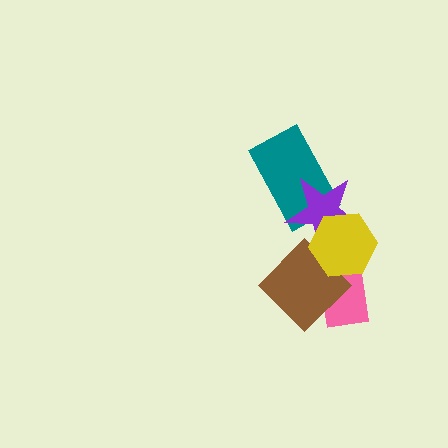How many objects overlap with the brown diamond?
3 objects overlap with the brown diamond.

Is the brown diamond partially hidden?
Yes, it is partially covered by another shape.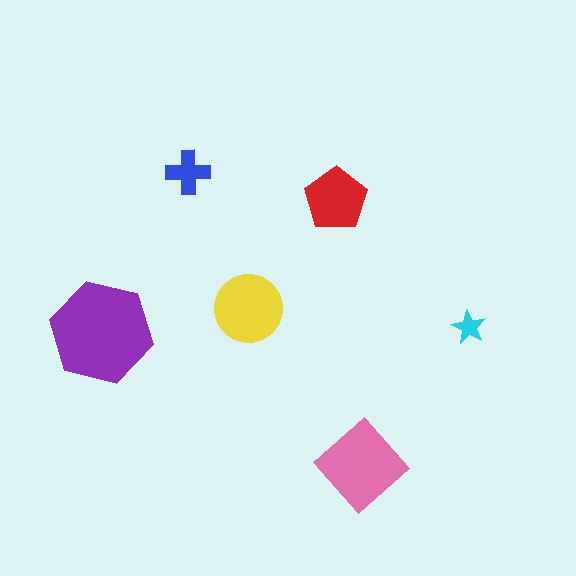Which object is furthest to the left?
The purple hexagon is leftmost.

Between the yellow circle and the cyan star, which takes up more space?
The yellow circle.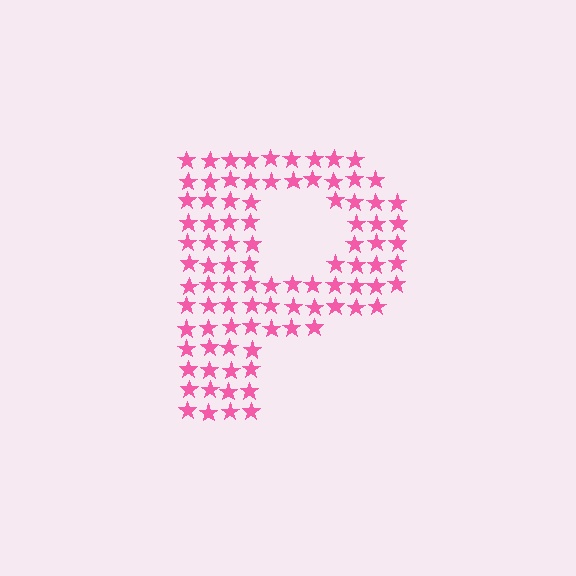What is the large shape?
The large shape is the letter P.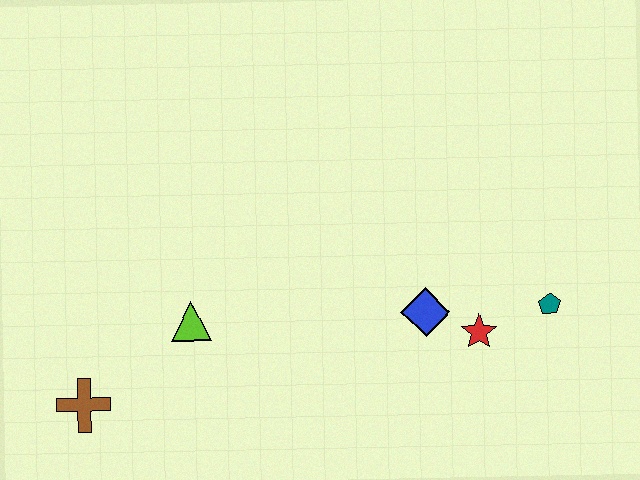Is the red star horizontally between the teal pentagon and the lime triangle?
Yes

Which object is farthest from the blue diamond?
The brown cross is farthest from the blue diamond.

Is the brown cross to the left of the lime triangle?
Yes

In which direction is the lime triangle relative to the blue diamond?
The lime triangle is to the left of the blue diamond.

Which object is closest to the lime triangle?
The brown cross is closest to the lime triangle.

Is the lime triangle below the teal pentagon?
Yes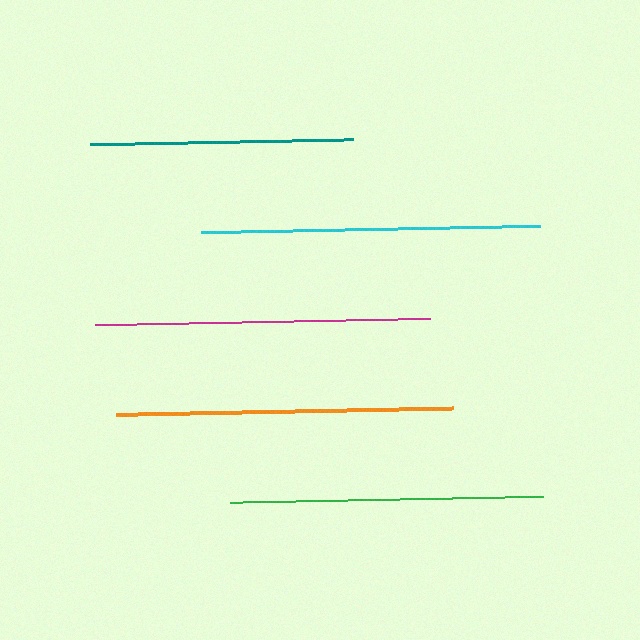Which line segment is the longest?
The cyan line is the longest at approximately 339 pixels.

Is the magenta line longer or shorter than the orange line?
The orange line is longer than the magenta line.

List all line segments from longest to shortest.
From longest to shortest: cyan, orange, magenta, green, teal.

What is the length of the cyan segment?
The cyan segment is approximately 339 pixels long.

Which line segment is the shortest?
The teal line is the shortest at approximately 262 pixels.